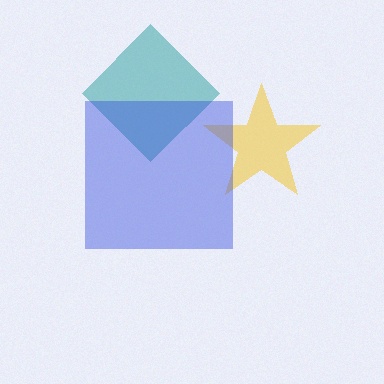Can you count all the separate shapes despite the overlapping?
Yes, there are 3 separate shapes.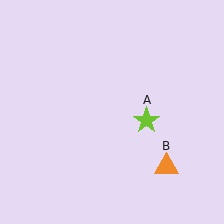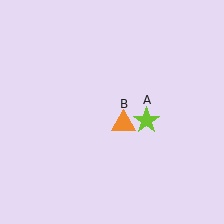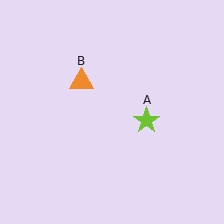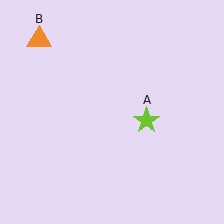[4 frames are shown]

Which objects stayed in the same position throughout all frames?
Lime star (object A) remained stationary.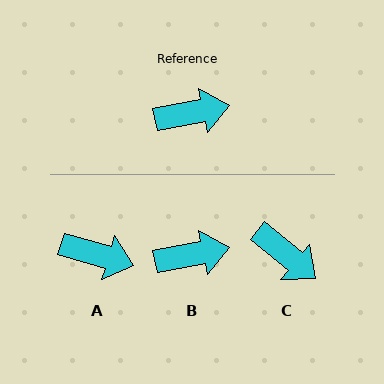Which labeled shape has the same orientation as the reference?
B.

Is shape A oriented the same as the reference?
No, it is off by about 27 degrees.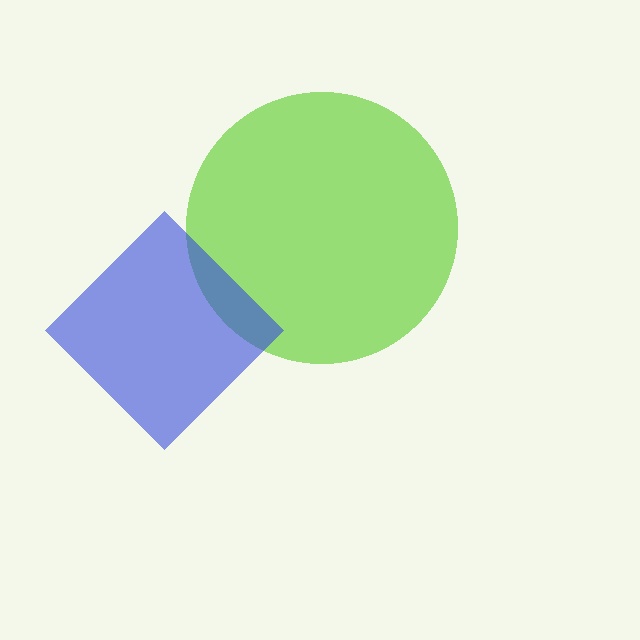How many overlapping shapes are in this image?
There are 2 overlapping shapes in the image.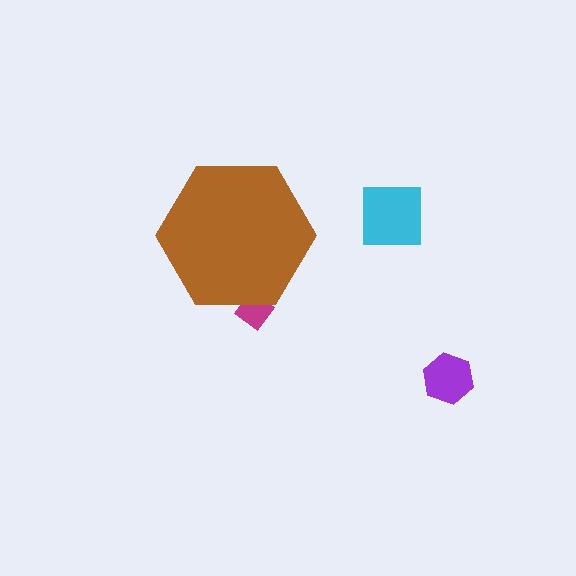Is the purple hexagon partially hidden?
No, the purple hexagon is fully visible.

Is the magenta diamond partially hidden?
Yes, the magenta diamond is partially hidden behind the brown hexagon.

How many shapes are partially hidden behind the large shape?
1 shape is partially hidden.